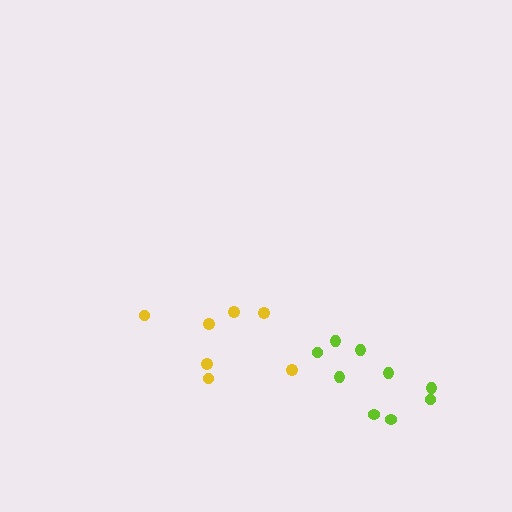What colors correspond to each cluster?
The clusters are colored: yellow, lime.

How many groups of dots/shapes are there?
There are 2 groups.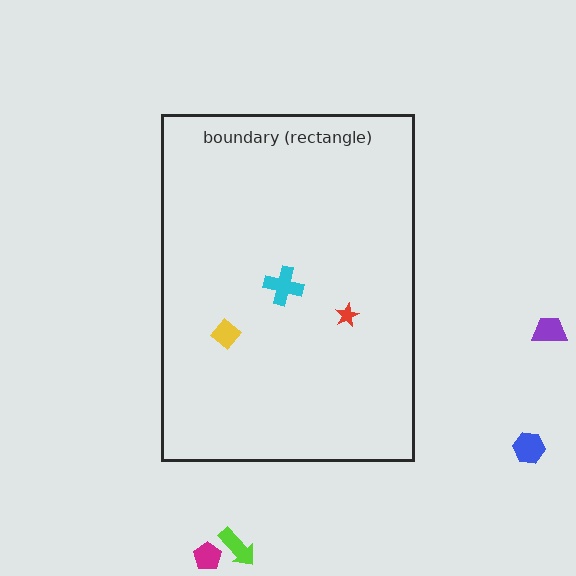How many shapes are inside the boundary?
3 inside, 4 outside.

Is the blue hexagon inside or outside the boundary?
Outside.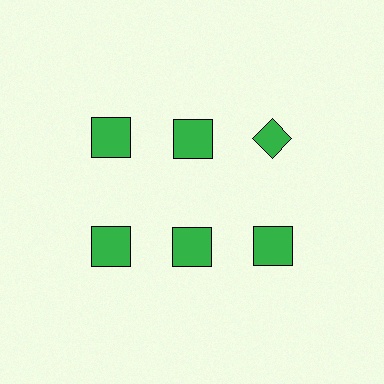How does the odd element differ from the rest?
It has a different shape: diamond instead of square.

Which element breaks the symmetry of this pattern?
The green diamond in the top row, center column breaks the symmetry. All other shapes are green squares.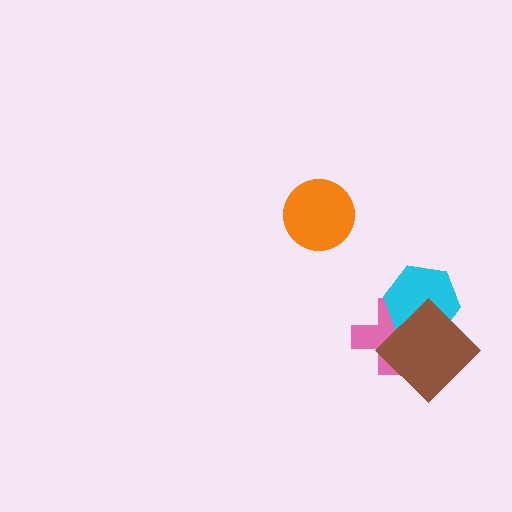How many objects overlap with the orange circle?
0 objects overlap with the orange circle.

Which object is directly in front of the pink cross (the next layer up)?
The cyan hexagon is directly in front of the pink cross.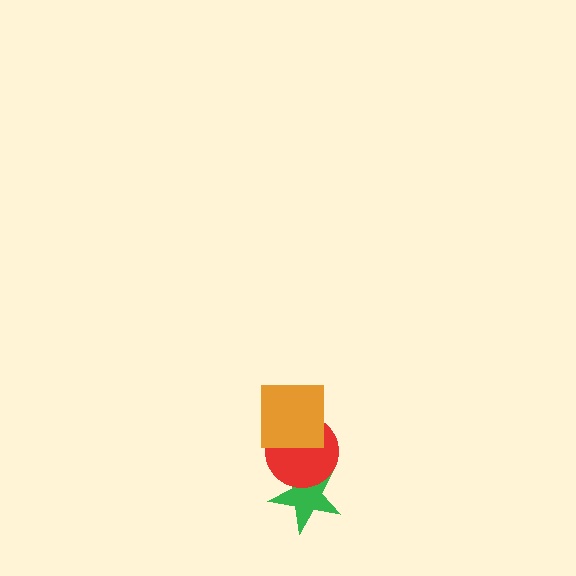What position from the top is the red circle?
The red circle is 2nd from the top.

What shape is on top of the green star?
The red circle is on top of the green star.